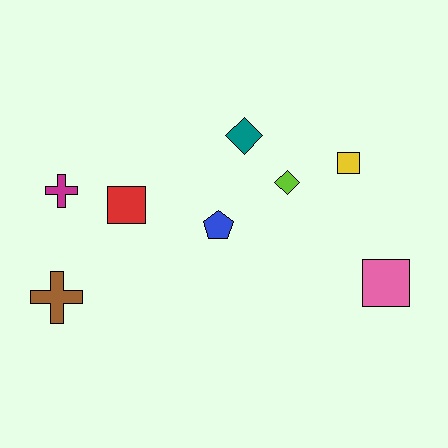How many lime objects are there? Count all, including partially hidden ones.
There is 1 lime object.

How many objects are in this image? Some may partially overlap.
There are 8 objects.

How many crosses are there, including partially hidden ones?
There are 2 crosses.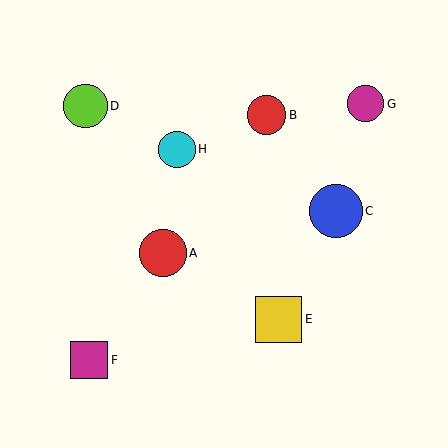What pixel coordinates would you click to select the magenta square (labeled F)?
Click at (89, 360) to select the magenta square F.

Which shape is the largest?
The blue circle (labeled C) is the largest.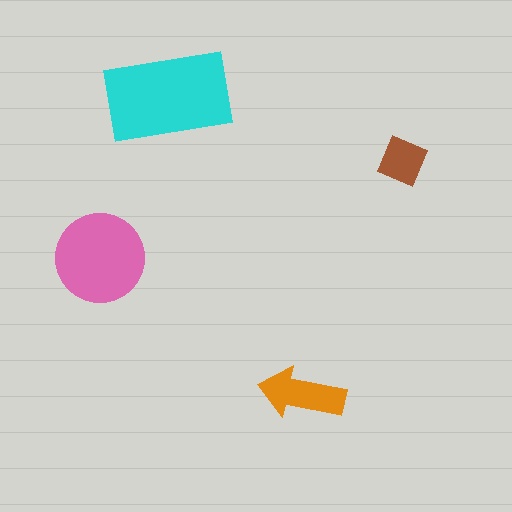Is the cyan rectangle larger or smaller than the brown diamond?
Larger.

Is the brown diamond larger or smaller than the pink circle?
Smaller.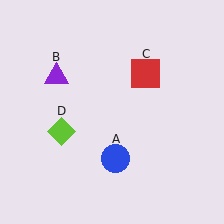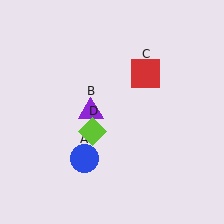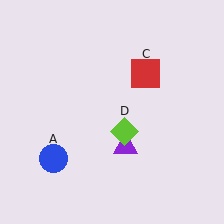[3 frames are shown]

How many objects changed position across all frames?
3 objects changed position: blue circle (object A), purple triangle (object B), lime diamond (object D).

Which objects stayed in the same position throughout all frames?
Red square (object C) remained stationary.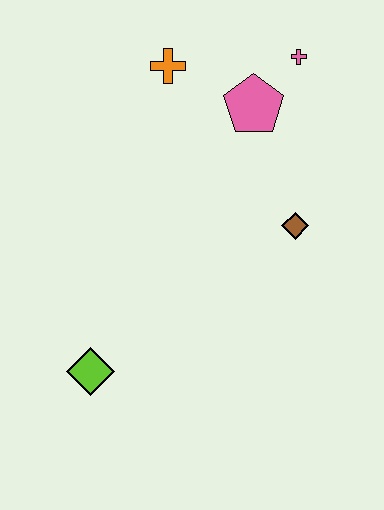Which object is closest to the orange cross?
The pink pentagon is closest to the orange cross.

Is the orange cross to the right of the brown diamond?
No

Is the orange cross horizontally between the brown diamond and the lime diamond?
Yes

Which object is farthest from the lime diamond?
The pink cross is farthest from the lime diamond.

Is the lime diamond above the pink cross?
No